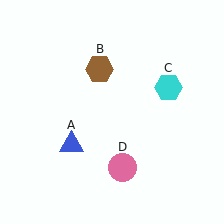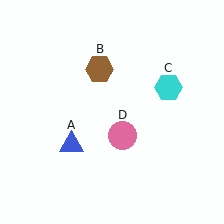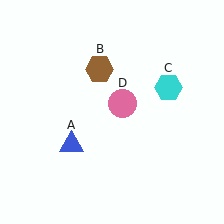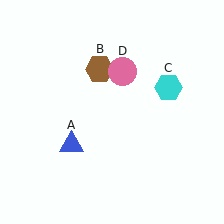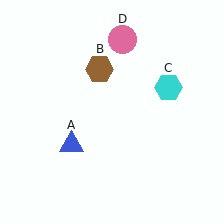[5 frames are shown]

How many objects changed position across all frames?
1 object changed position: pink circle (object D).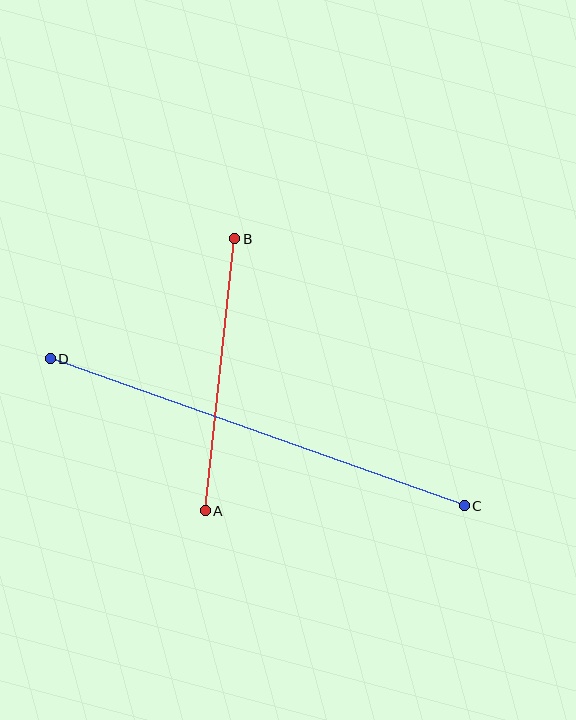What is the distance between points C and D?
The distance is approximately 440 pixels.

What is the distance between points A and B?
The distance is approximately 274 pixels.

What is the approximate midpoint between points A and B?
The midpoint is at approximately (220, 375) pixels.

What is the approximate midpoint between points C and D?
The midpoint is at approximately (257, 432) pixels.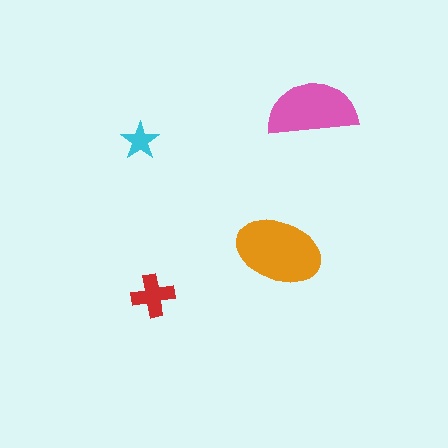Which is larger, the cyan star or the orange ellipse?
The orange ellipse.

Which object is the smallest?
The cyan star.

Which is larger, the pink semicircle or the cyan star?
The pink semicircle.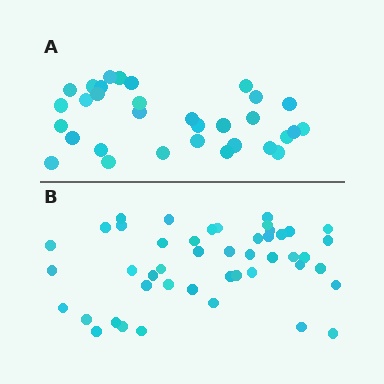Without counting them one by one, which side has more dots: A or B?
Region B (the bottom region) has more dots.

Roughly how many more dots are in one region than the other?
Region B has approximately 15 more dots than region A.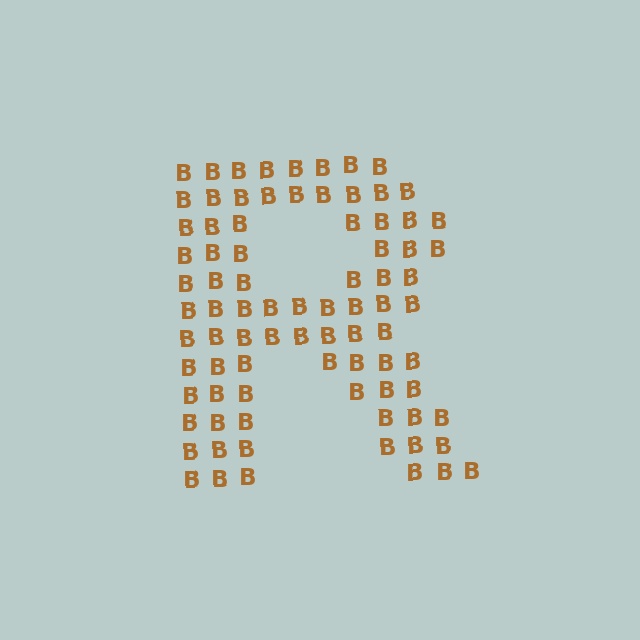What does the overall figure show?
The overall figure shows the letter R.